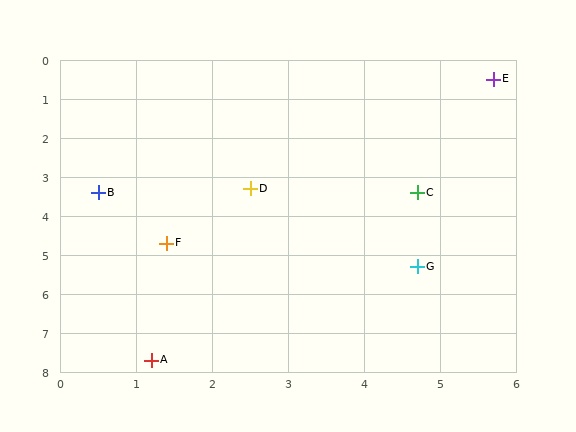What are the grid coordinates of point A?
Point A is at approximately (1.2, 7.7).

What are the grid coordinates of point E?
Point E is at approximately (5.7, 0.5).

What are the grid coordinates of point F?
Point F is at approximately (1.4, 4.7).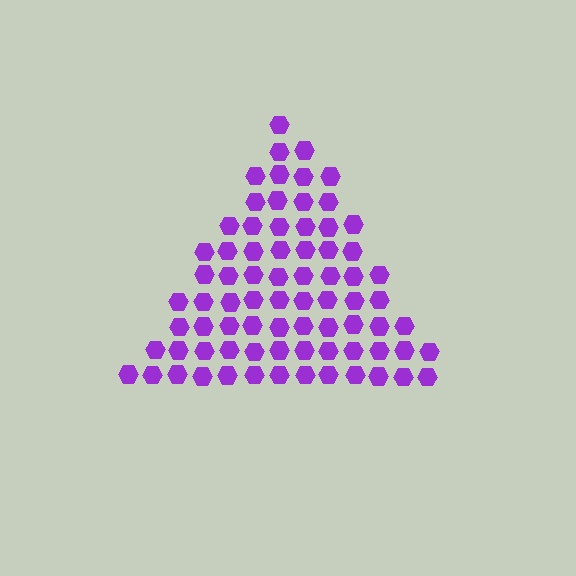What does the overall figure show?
The overall figure shows a triangle.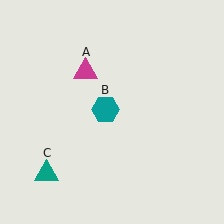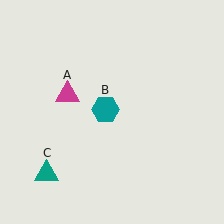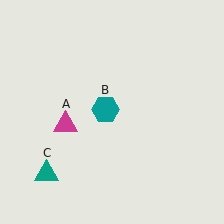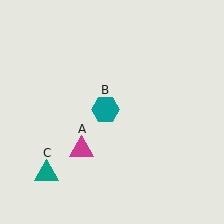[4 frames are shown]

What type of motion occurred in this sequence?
The magenta triangle (object A) rotated counterclockwise around the center of the scene.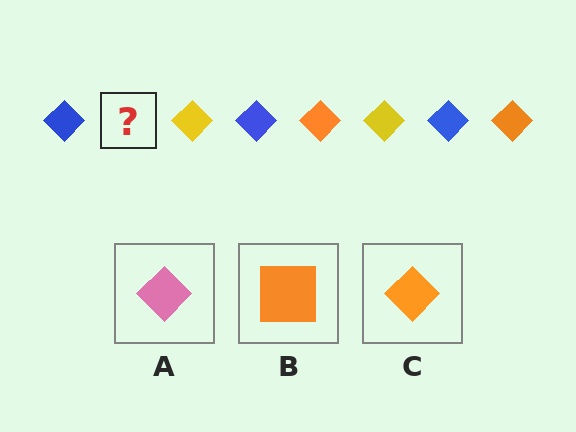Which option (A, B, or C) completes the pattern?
C.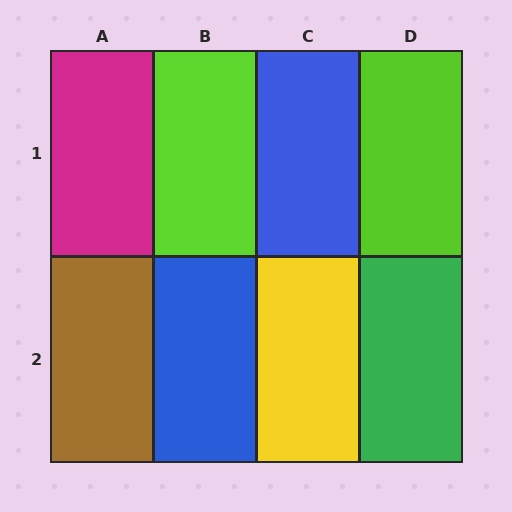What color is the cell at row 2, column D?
Green.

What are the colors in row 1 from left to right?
Magenta, lime, blue, lime.